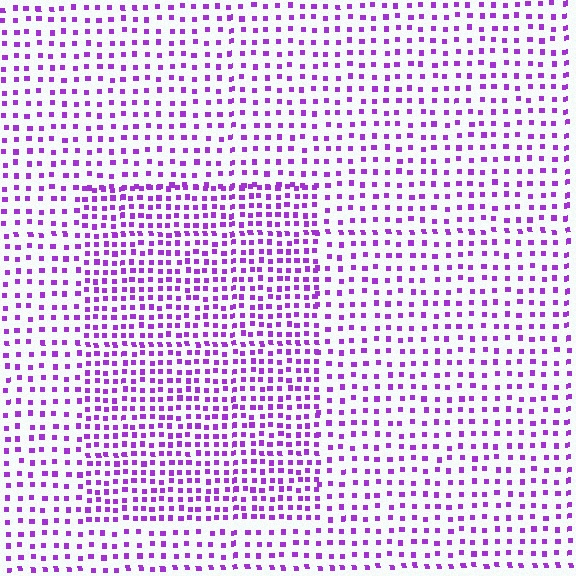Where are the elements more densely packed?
The elements are more densely packed inside the rectangle boundary.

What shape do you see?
I see a rectangle.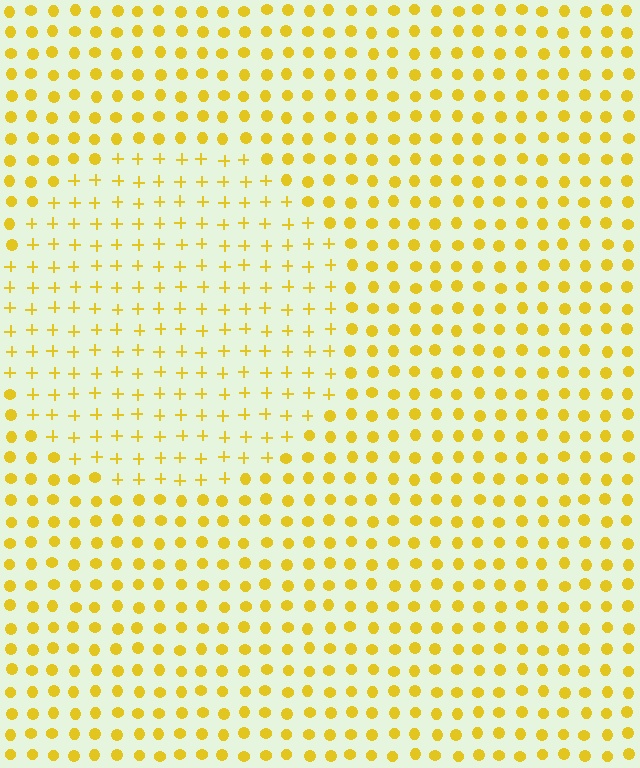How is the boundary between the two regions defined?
The boundary is defined by a change in element shape: plus signs inside vs. circles outside. All elements share the same color and spacing.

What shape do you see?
I see a circle.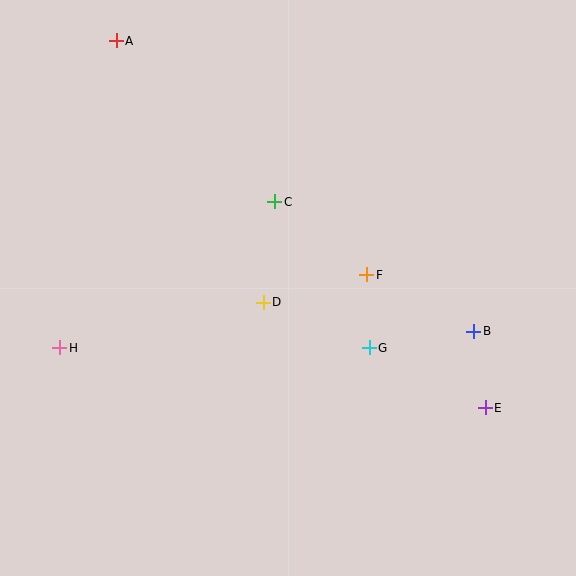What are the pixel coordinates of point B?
Point B is at (474, 331).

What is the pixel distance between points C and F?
The distance between C and F is 117 pixels.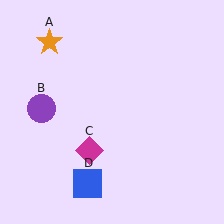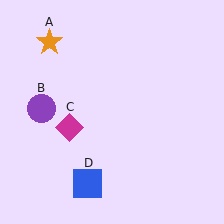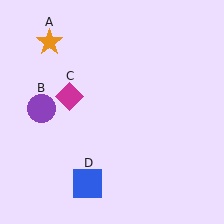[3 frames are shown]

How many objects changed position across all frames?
1 object changed position: magenta diamond (object C).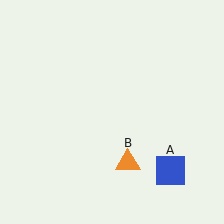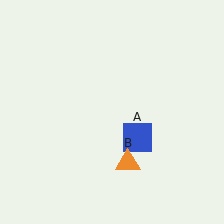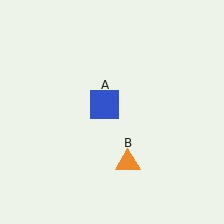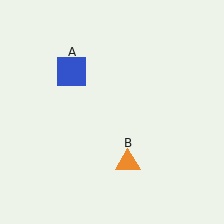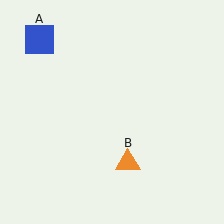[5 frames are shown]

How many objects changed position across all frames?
1 object changed position: blue square (object A).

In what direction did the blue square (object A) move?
The blue square (object A) moved up and to the left.